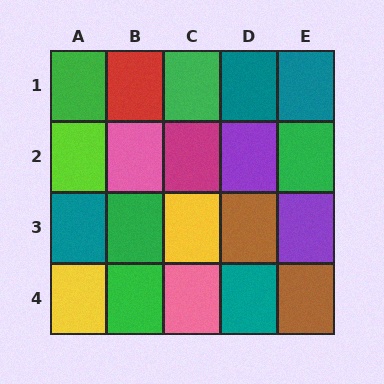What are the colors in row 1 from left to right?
Green, red, green, teal, teal.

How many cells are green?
5 cells are green.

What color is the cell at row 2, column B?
Pink.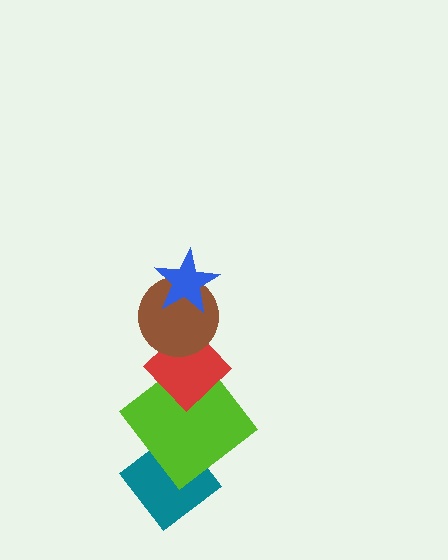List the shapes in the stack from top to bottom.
From top to bottom: the blue star, the brown circle, the red diamond, the lime diamond, the teal diamond.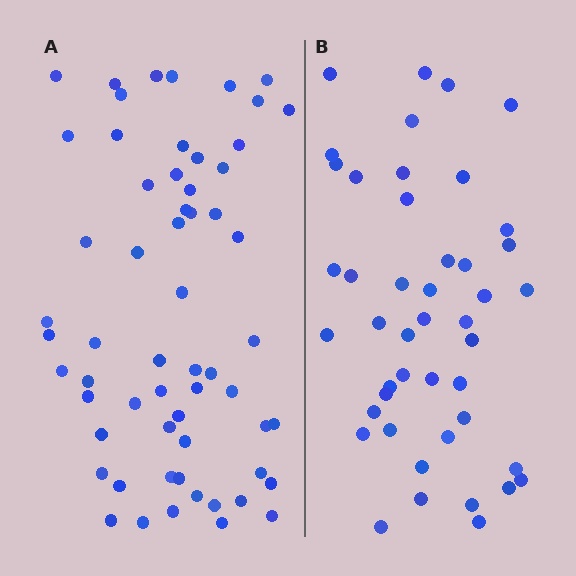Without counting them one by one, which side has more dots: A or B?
Region A (the left region) has more dots.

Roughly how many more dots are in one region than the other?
Region A has approximately 15 more dots than region B.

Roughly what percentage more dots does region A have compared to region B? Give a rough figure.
About 35% more.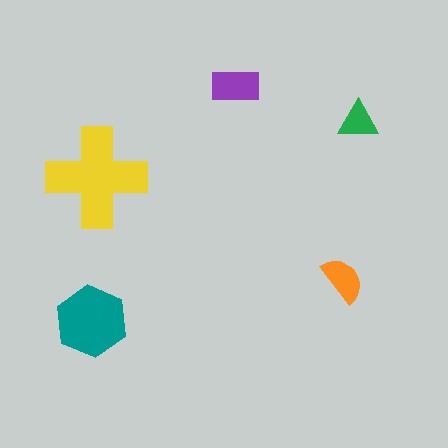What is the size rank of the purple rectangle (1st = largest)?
3rd.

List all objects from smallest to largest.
The green triangle, the orange semicircle, the purple rectangle, the teal hexagon, the yellow cross.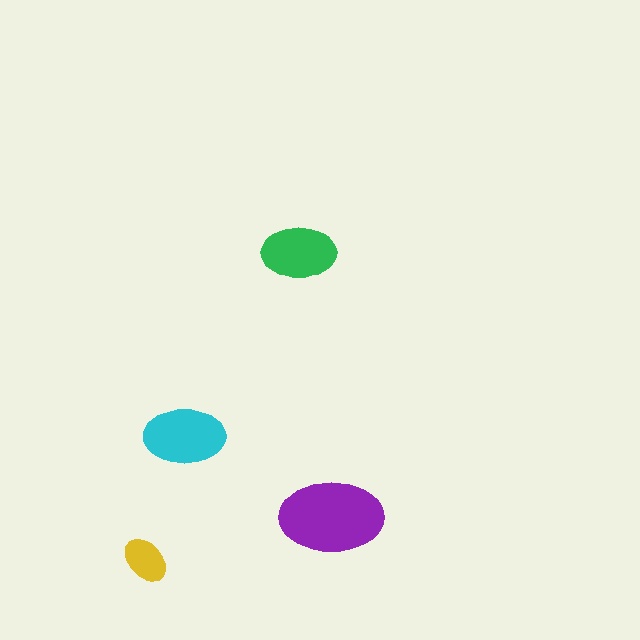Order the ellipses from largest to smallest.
the purple one, the cyan one, the green one, the yellow one.